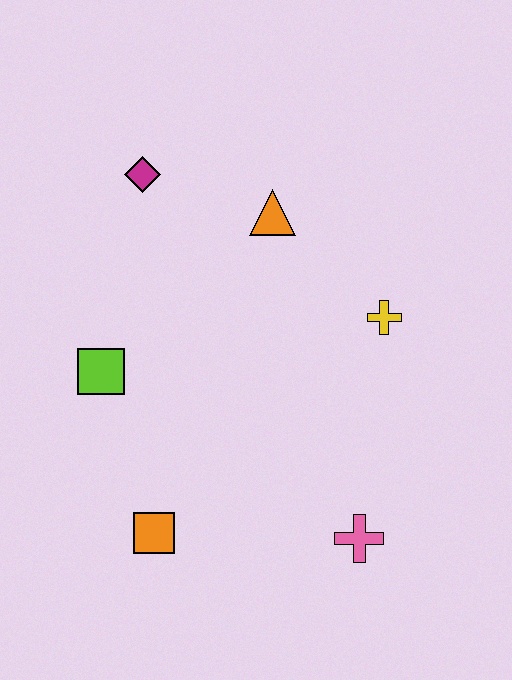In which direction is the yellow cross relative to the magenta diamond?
The yellow cross is to the right of the magenta diamond.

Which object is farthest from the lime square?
The pink cross is farthest from the lime square.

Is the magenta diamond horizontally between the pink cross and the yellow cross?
No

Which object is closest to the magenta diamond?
The orange triangle is closest to the magenta diamond.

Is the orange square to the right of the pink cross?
No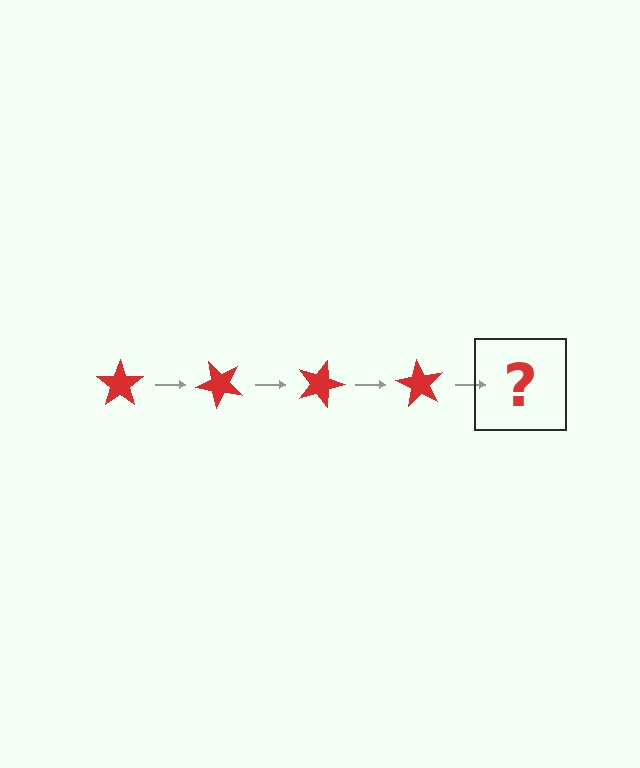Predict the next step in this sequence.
The next step is a red star rotated 180 degrees.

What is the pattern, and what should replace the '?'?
The pattern is that the star rotates 45 degrees each step. The '?' should be a red star rotated 180 degrees.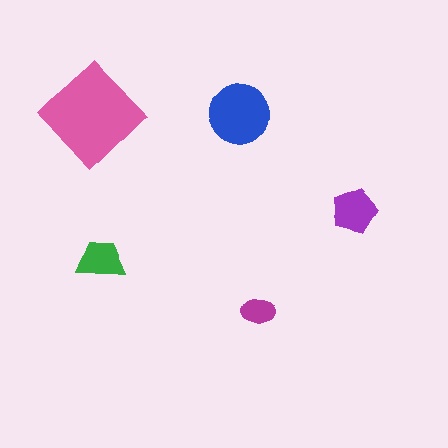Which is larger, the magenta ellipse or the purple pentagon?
The purple pentagon.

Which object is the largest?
The pink diamond.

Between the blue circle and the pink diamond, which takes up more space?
The pink diamond.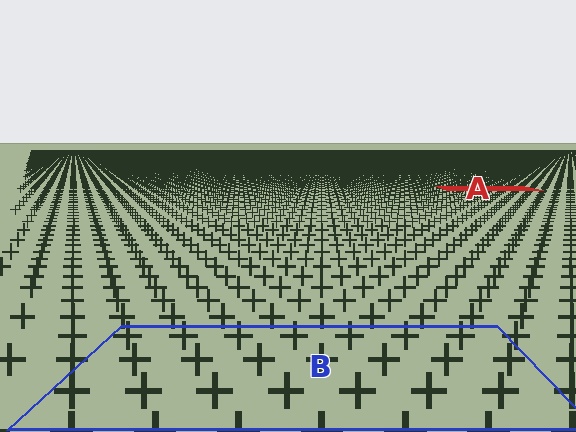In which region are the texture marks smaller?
The texture marks are smaller in region A, because it is farther away.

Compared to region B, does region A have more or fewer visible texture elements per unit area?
Region A has more texture elements per unit area — they are packed more densely because it is farther away.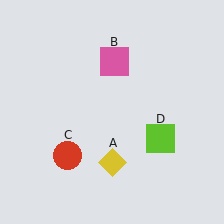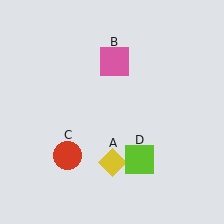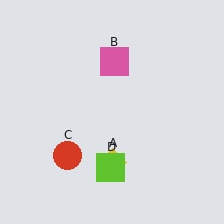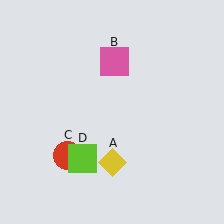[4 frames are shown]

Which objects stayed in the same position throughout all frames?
Yellow diamond (object A) and pink square (object B) and red circle (object C) remained stationary.